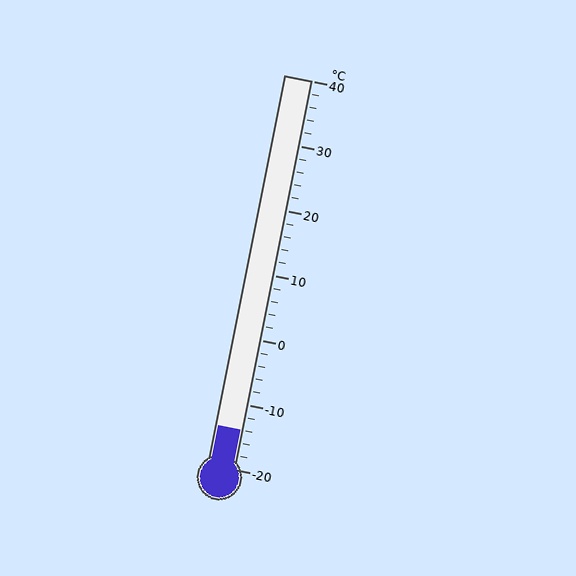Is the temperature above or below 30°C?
The temperature is below 30°C.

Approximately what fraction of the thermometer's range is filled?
The thermometer is filled to approximately 10% of its range.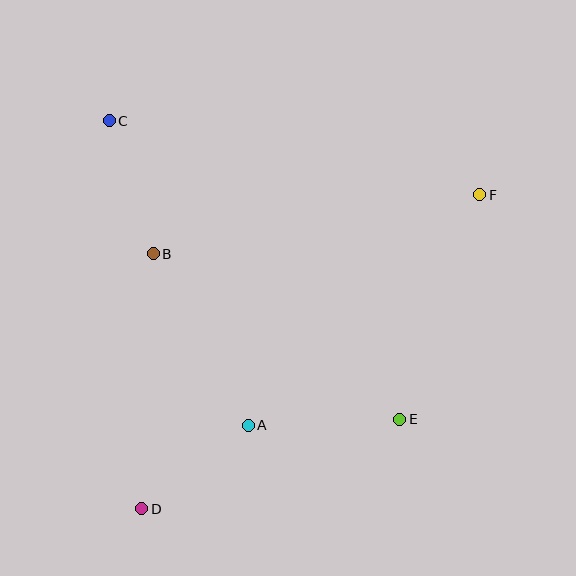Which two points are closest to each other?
Points A and D are closest to each other.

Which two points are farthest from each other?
Points D and F are farthest from each other.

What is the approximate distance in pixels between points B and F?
The distance between B and F is approximately 332 pixels.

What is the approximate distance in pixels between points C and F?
The distance between C and F is approximately 378 pixels.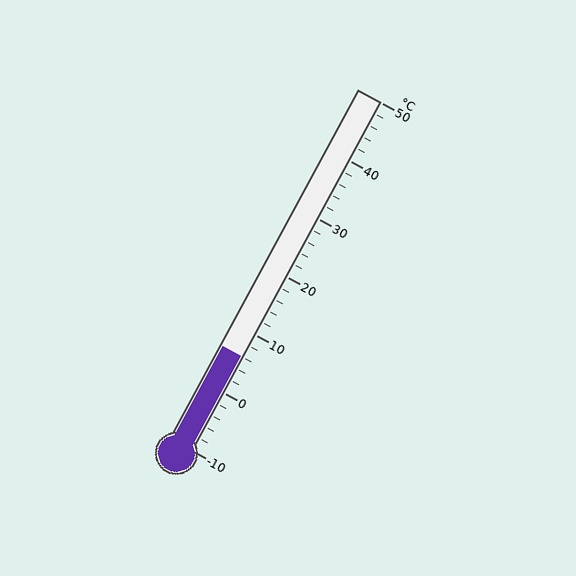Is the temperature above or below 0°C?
The temperature is above 0°C.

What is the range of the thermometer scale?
The thermometer scale ranges from -10°C to 50°C.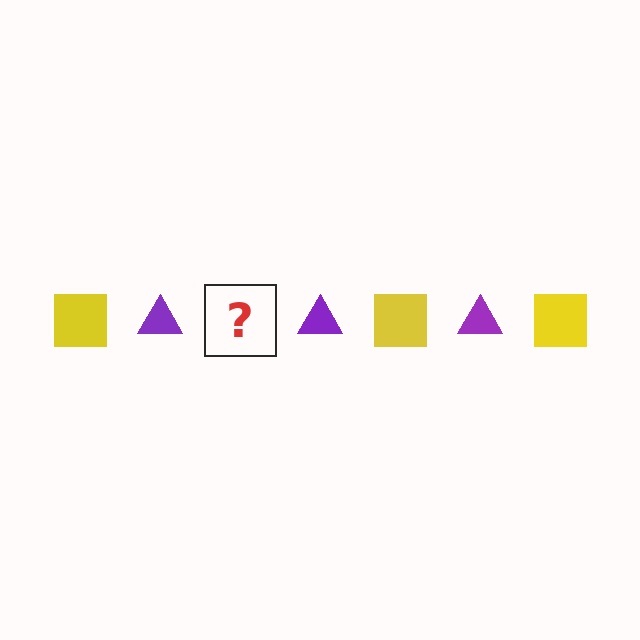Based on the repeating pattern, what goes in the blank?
The blank should be a yellow square.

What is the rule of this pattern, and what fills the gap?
The rule is that the pattern alternates between yellow square and purple triangle. The gap should be filled with a yellow square.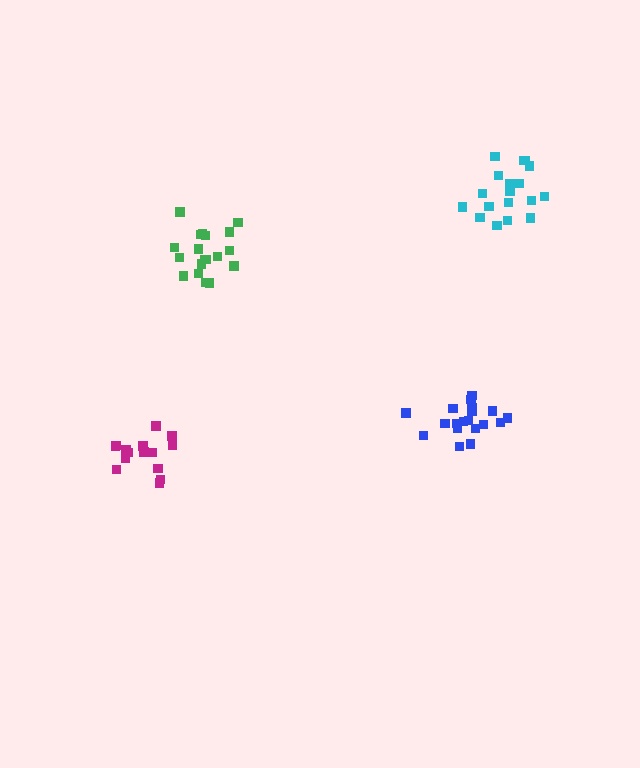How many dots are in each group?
Group 1: 15 dots, Group 2: 19 dots, Group 3: 18 dots, Group 4: 19 dots (71 total).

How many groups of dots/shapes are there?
There are 4 groups.